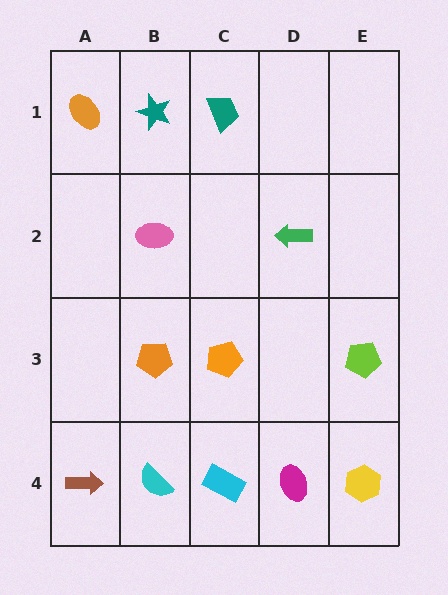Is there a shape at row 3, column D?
No, that cell is empty.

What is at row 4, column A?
A brown arrow.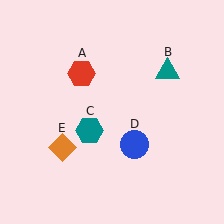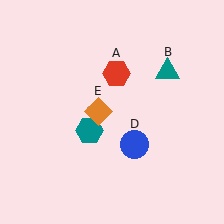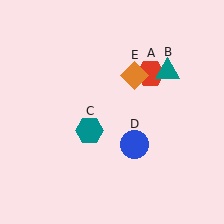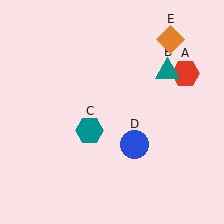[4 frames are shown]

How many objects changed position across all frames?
2 objects changed position: red hexagon (object A), orange diamond (object E).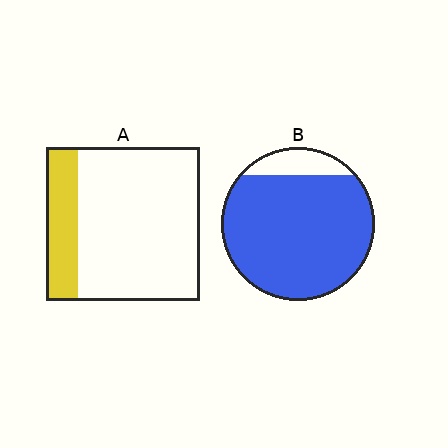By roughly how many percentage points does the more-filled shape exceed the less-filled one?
By roughly 65 percentage points (B over A).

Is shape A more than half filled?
No.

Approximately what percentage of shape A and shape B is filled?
A is approximately 20% and B is approximately 90%.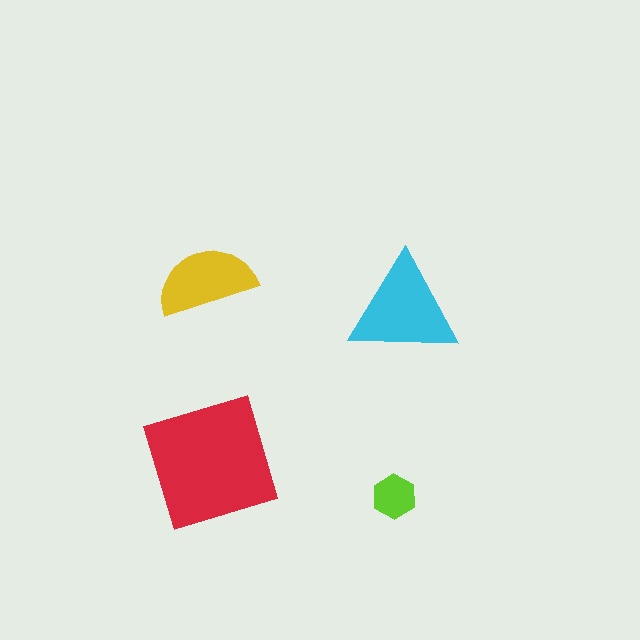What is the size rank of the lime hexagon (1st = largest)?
4th.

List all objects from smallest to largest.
The lime hexagon, the yellow semicircle, the cyan triangle, the red square.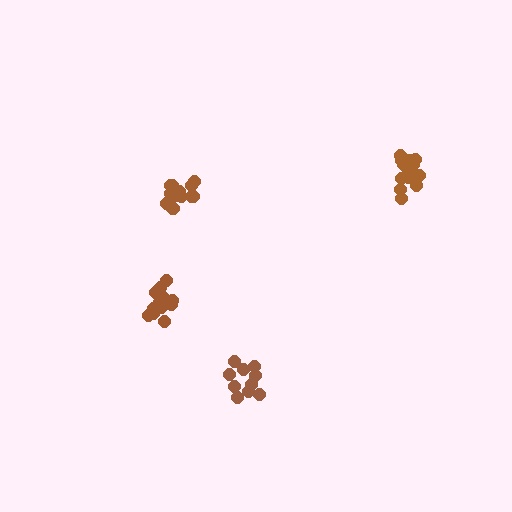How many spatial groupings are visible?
There are 4 spatial groupings.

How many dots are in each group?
Group 1: 10 dots, Group 2: 14 dots, Group 3: 12 dots, Group 4: 14 dots (50 total).